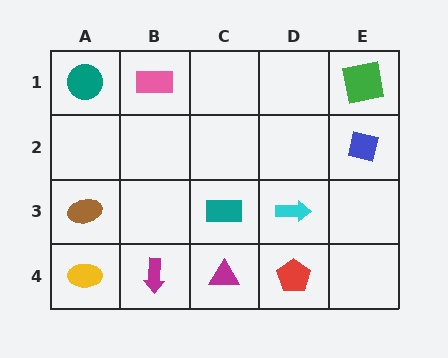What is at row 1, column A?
A teal circle.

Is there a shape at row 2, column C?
No, that cell is empty.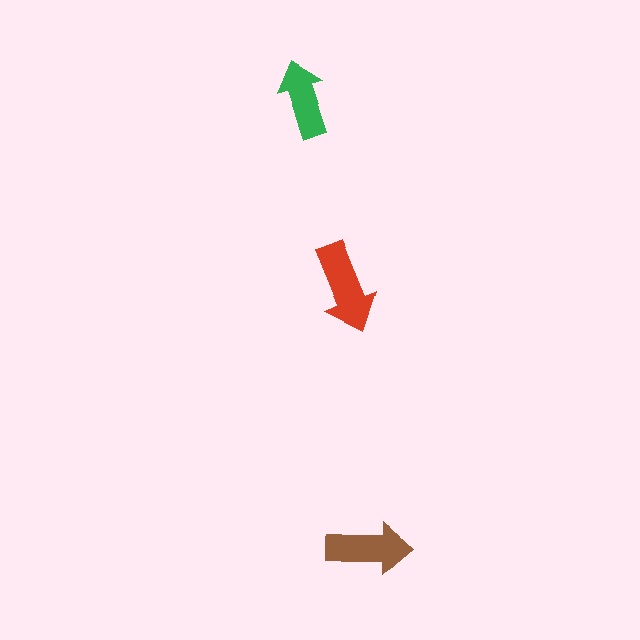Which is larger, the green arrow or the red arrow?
The red one.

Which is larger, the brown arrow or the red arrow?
The red one.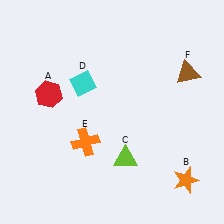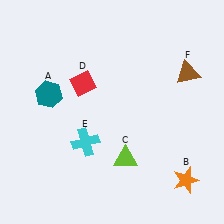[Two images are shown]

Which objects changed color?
A changed from red to teal. D changed from cyan to red. E changed from orange to cyan.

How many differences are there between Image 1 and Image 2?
There are 3 differences between the two images.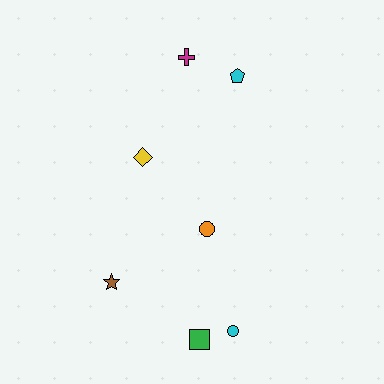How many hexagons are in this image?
There are no hexagons.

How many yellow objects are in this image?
There is 1 yellow object.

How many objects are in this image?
There are 7 objects.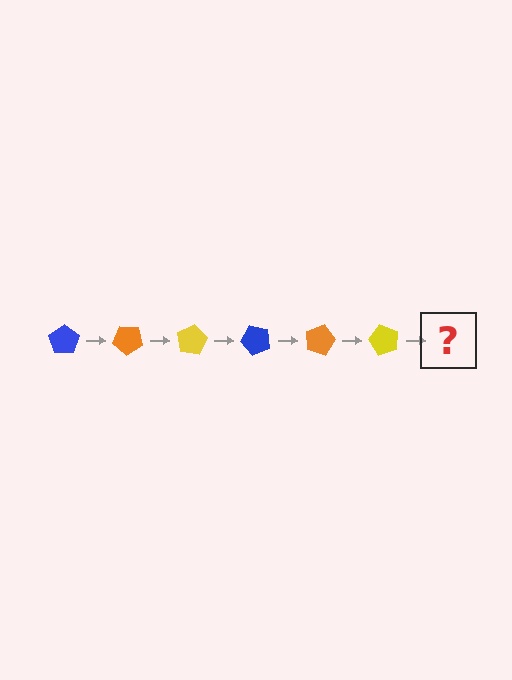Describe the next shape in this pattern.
It should be a blue pentagon, rotated 240 degrees from the start.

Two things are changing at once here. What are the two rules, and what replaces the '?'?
The two rules are that it rotates 40 degrees each step and the color cycles through blue, orange, and yellow. The '?' should be a blue pentagon, rotated 240 degrees from the start.